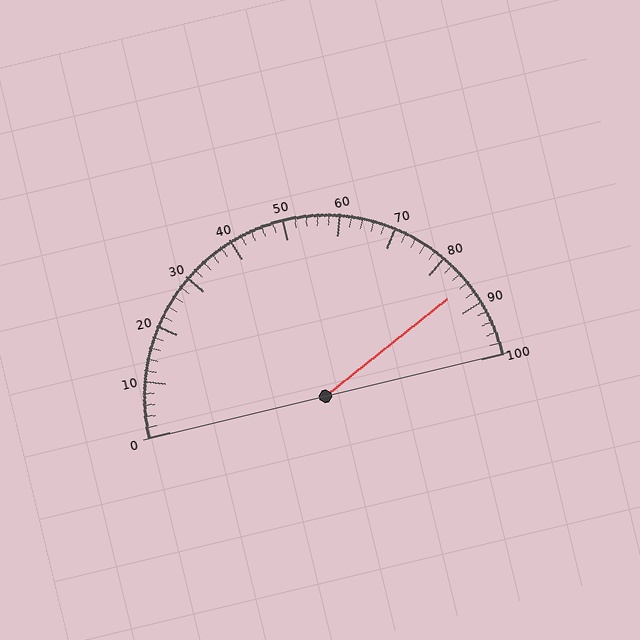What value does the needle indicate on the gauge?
The needle indicates approximately 86.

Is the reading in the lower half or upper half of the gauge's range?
The reading is in the upper half of the range (0 to 100).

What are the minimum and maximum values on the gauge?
The gauge ranges from 0 to 100.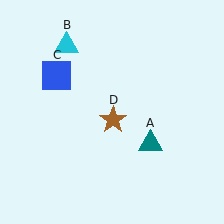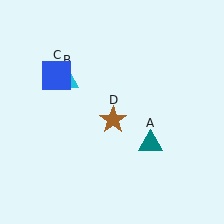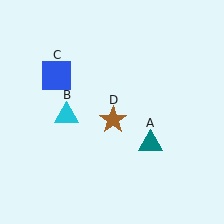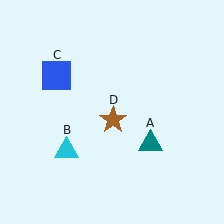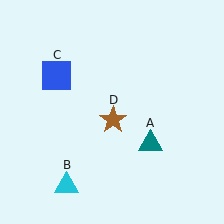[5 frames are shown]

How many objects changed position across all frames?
1 object changed position: cyan triangle (object B).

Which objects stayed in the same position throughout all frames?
Teal triangle (object A) and blue square (object C) and brown star (object D) remained stationary.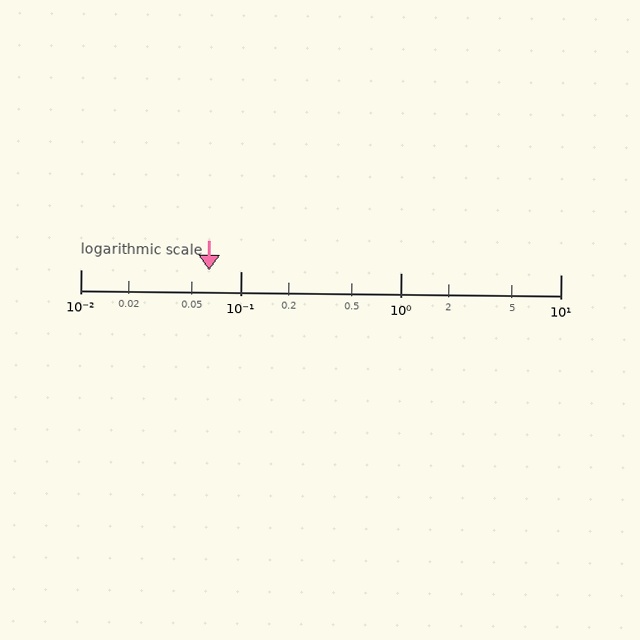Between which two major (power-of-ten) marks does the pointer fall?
The pointer is between 0.01 and 0.1.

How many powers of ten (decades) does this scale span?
The scale spans 3 decades, from 0.01 to 10.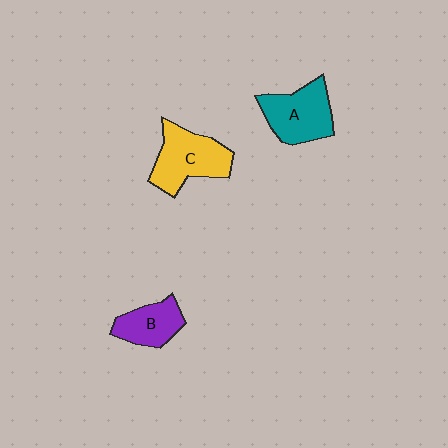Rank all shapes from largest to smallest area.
From largest to smallest: C (yellow), A (teal), B (purple).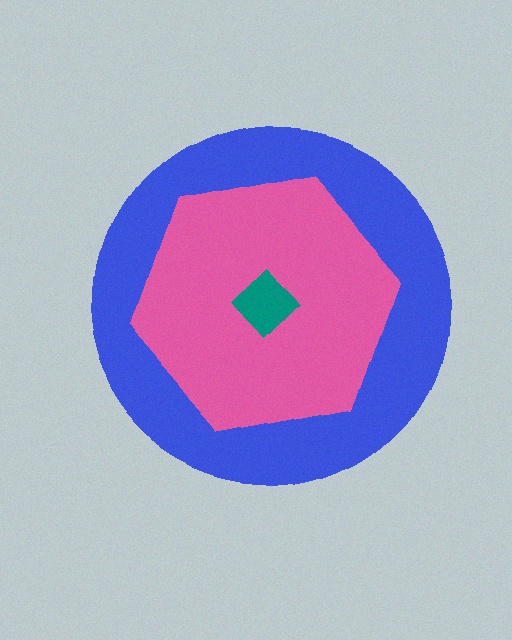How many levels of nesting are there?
3.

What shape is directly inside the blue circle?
The pink hexagon.